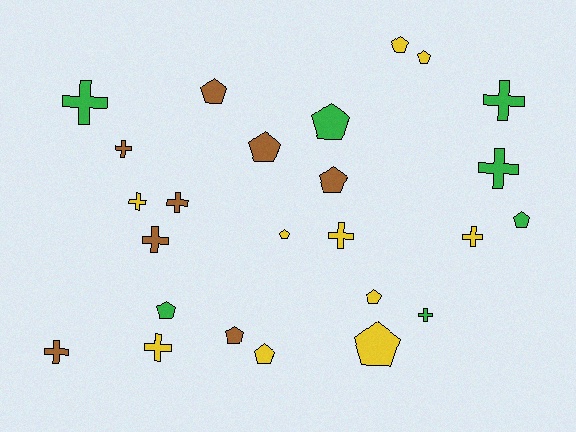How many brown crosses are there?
There are 4 brown crosses.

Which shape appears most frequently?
Pentagon, with 13 objects.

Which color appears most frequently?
Yellow, with 10 objects.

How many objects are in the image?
There are 25 objects.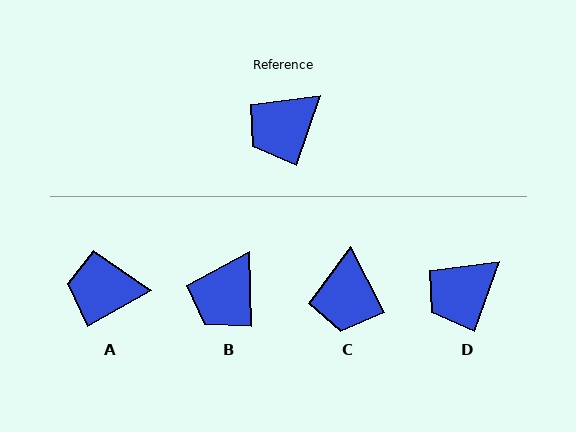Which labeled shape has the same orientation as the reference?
D.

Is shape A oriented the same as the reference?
No, it is off by about 41 degrees.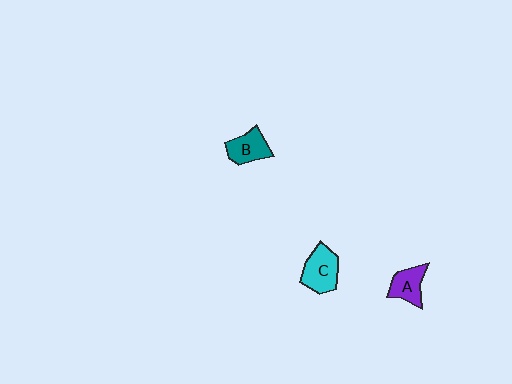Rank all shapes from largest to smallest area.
From largest to smallest: C (cyan), B (teal), A (purple).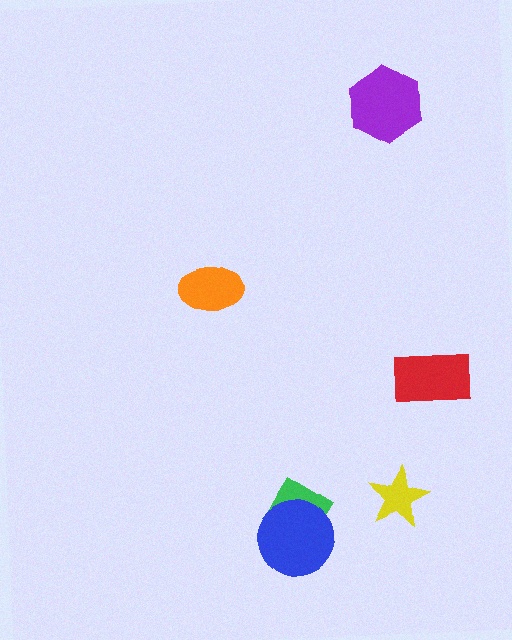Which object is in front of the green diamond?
The blue circle is in front of the green diamond.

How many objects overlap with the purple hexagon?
0 objects overlap with the purple hexagon.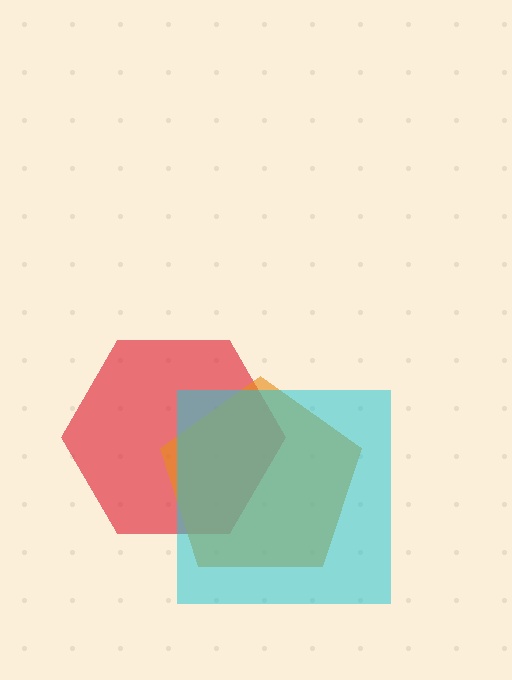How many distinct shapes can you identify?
There are 3 distinct shapes: a red hexagon, an orange pentagon, a cyan square.